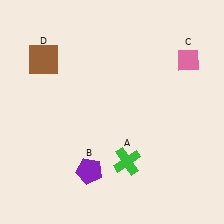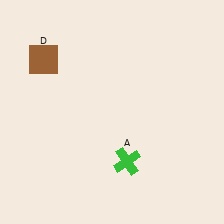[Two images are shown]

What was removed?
The purple pentagon (B), the pink diamond (C) were removed in Image 2.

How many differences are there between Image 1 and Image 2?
There are 2 differences between the two images.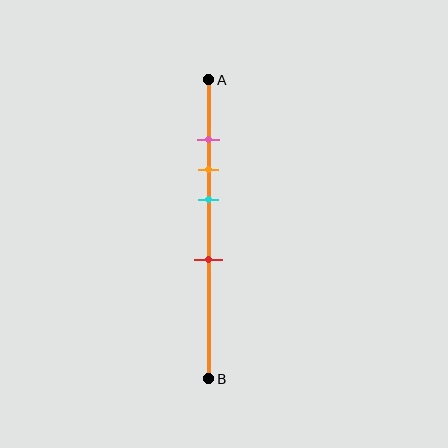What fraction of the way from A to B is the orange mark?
The orange mark is approximately 30% (0.3) of the way from A to B.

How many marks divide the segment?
There are 4 marks dividing the segment.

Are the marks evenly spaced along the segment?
No, the marks are not evenly spaced.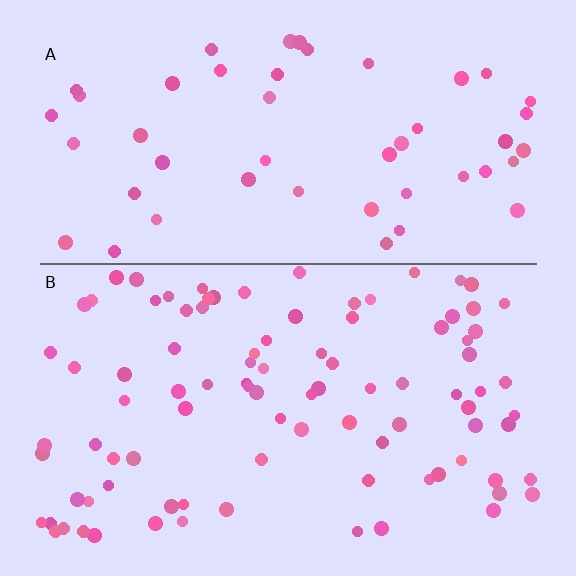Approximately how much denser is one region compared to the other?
Approximately 1.9× — region B over region A.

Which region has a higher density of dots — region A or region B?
B (the bottom).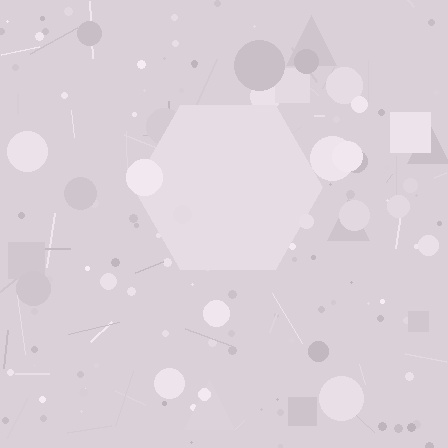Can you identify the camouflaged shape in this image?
The camouflaged shape is a hexagon.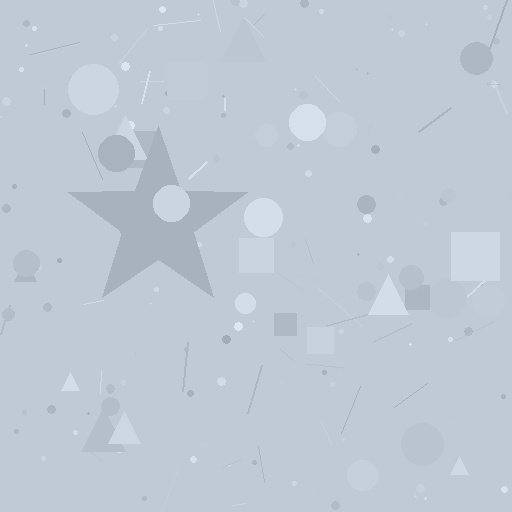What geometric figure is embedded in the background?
A star is embedded in the background.